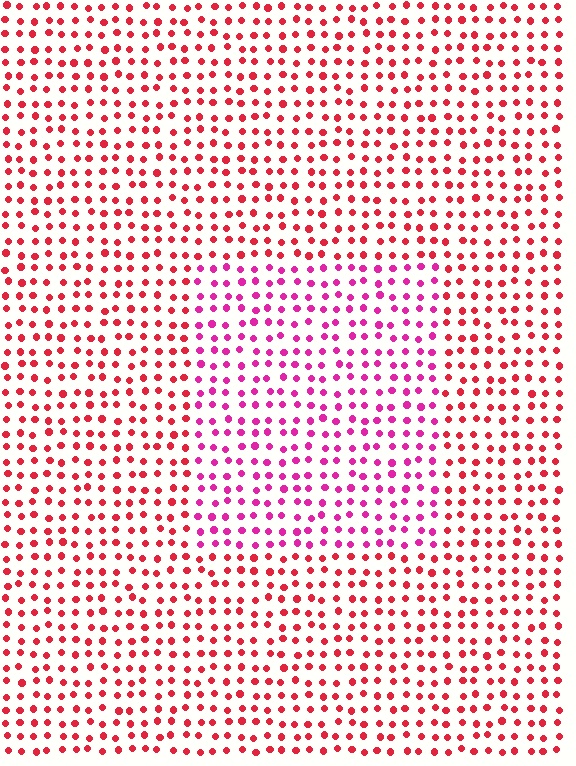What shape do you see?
I see a rectangle.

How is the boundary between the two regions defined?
The boundary is defined purely by a slight shift in hue (about 34 degrees). Spacing, size, and orientation are identical on both sides.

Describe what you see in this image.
The image is filled with small red elements in a uniform arrangement. A rectangle-shaped region is visible where the elements are tinted to a slightly different hue, forming a subtle color boundary.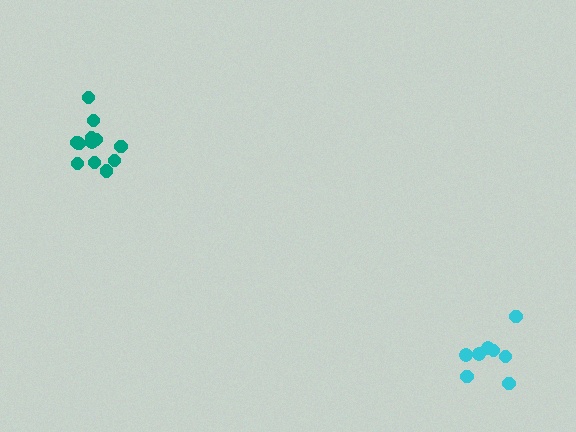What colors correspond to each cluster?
The clusters are colored: teal, cyan.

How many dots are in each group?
Group 1: 12 dots, Group 2: 8 dots (20 total).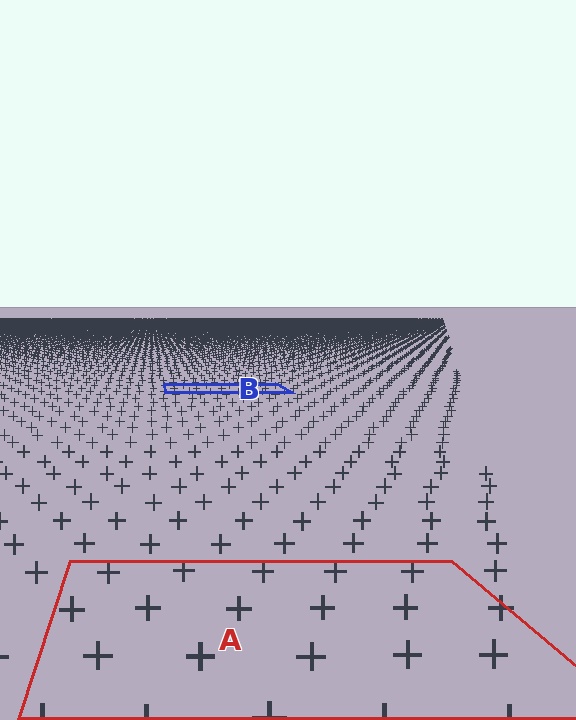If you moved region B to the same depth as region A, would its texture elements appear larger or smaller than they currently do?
They would appear larger. At a closer depth, the same texture elements are projected at a bigger on-screen size.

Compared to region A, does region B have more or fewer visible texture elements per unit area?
Region B has more texture elements per unit area — they are packed more densely because it is farther away.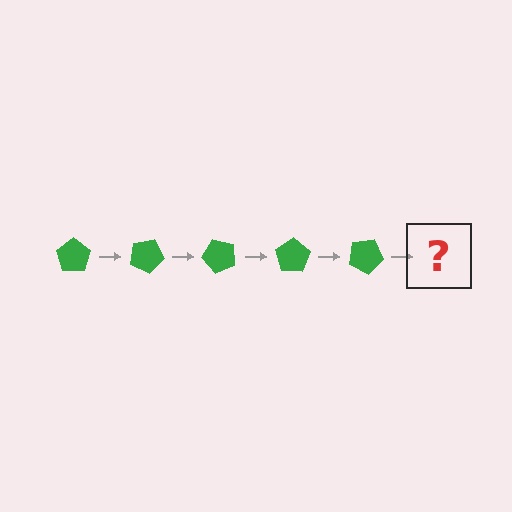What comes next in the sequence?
The next element should be a green pentagon rotated 125 degrees.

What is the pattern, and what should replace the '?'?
The pattern is that the pentagon rotates 25 degrees each step. The '?' should be a green pentagon rotated 125 degrees.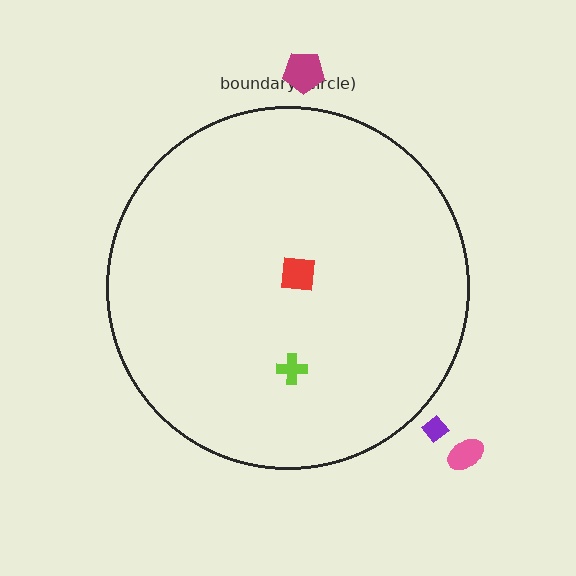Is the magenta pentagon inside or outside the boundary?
Outside.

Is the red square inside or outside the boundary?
Inside.